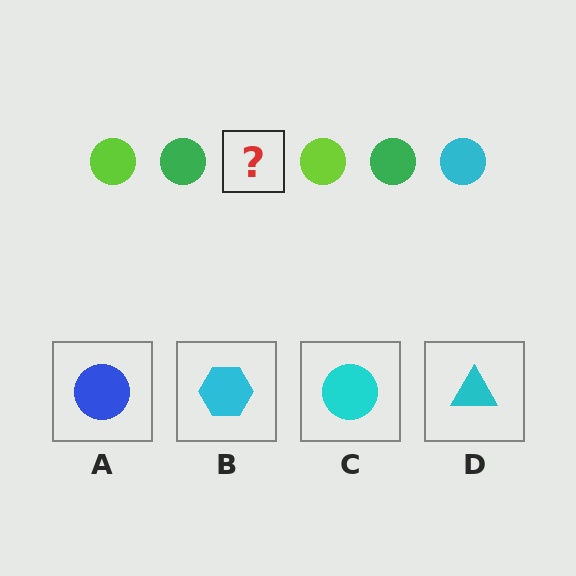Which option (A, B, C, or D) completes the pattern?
C.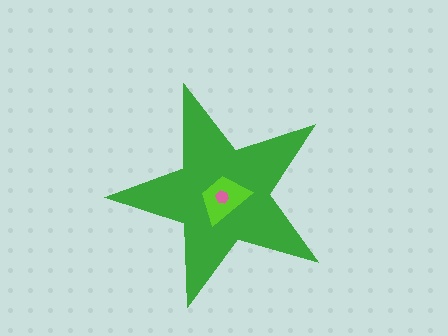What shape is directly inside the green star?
The lime trapezoid.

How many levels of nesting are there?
3.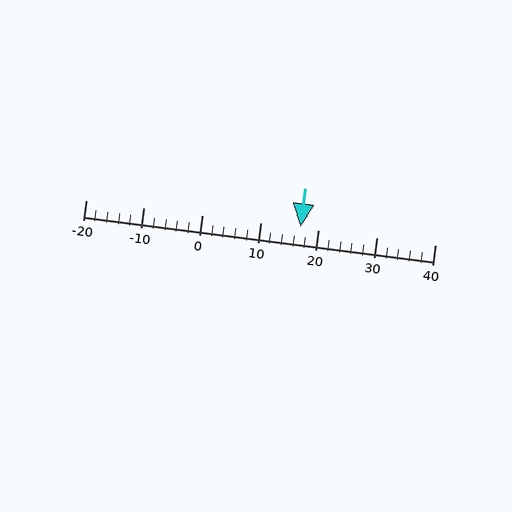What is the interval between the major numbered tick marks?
The major tick marks are spaced 10 units apart.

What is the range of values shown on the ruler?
The ruler shows values from -20 to 40.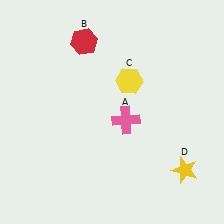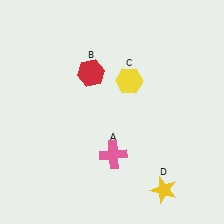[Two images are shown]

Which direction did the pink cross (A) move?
The pink cross (A) moved down.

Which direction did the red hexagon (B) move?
The red hexagon (B) moved down.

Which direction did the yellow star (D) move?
The yellow star (D) moved left.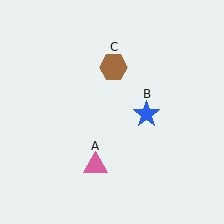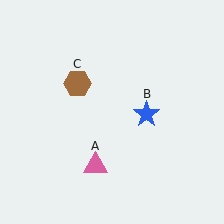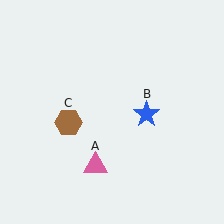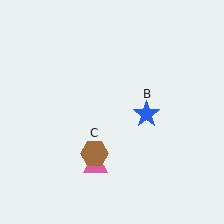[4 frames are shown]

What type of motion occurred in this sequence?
The brown hexagon (object C) rotated counterclockwise around the center of the scene.